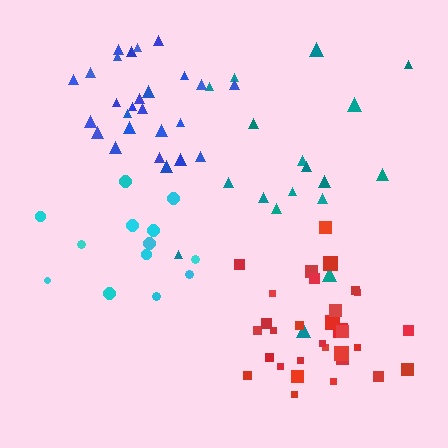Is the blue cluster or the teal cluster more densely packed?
Blue.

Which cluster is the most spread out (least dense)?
Teal.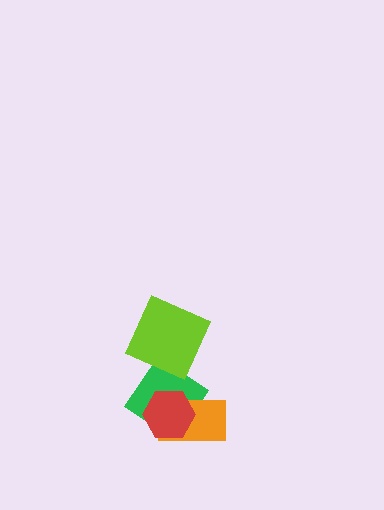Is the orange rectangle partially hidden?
Yes, it is partially covered by another shape.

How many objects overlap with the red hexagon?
2 objects overlap with the red hexagon.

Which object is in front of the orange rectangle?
The red hexagon is in front of the orange rectangle.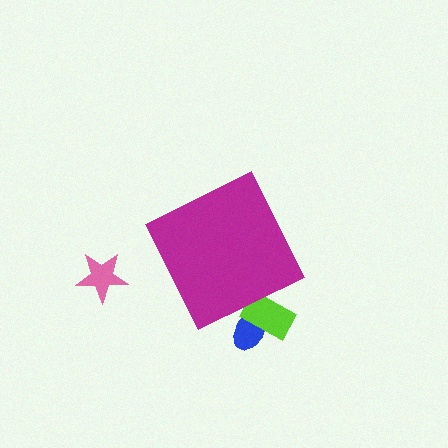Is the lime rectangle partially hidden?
Yes, the lime rectangle is partially hidden behind the magenta diamond.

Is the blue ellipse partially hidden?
Yes, the blue ellipse is partially hidden behind the magenta diamond.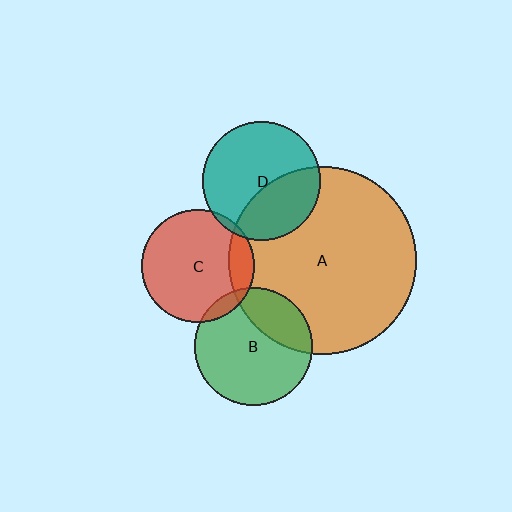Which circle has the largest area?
Circle A (orange).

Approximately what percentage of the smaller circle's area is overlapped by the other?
Approximately 5%.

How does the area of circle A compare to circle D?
Approximately 2.5 times.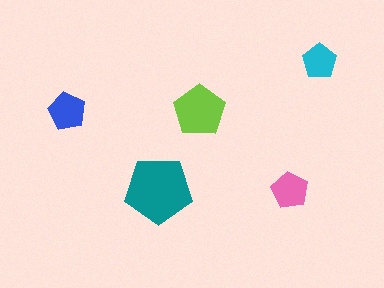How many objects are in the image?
There are 5 objects in the image.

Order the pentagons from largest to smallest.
the teal one, the lime one, the blue one, the pink one, the cyan one.